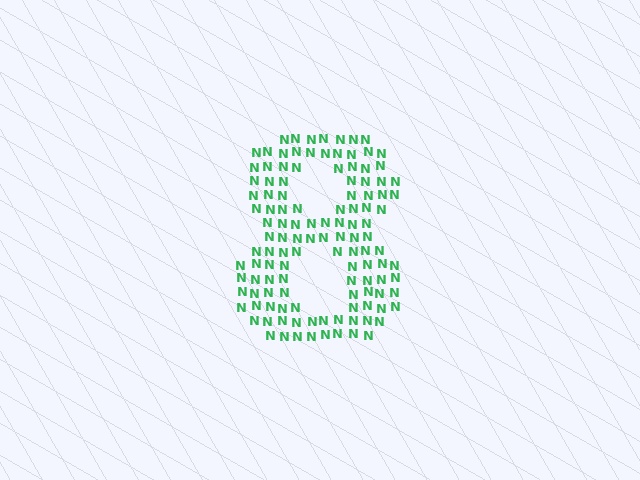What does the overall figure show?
The overall figure shows the digit 8.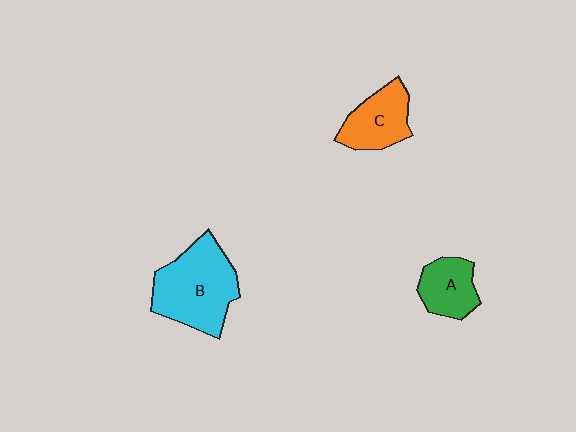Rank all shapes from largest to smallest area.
From largest to smallest: B (cyan), C (orange), A (green).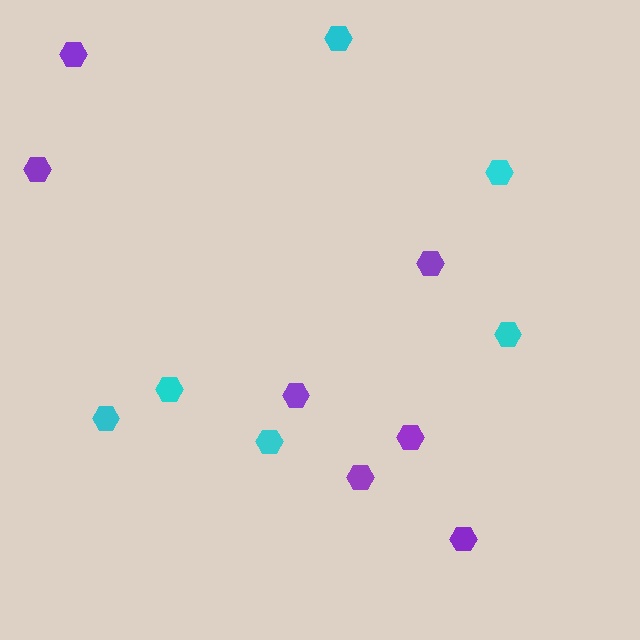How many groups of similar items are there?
There are 2 groups: one group of purple hexagons (7) and one group of cyan hexagons (6).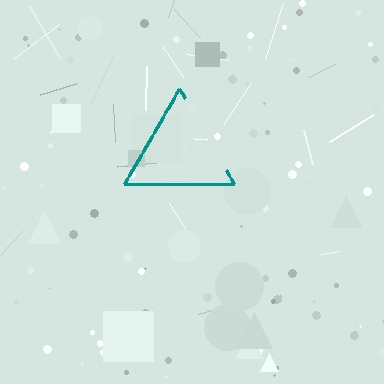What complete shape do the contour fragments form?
The contour fragments form a triangle.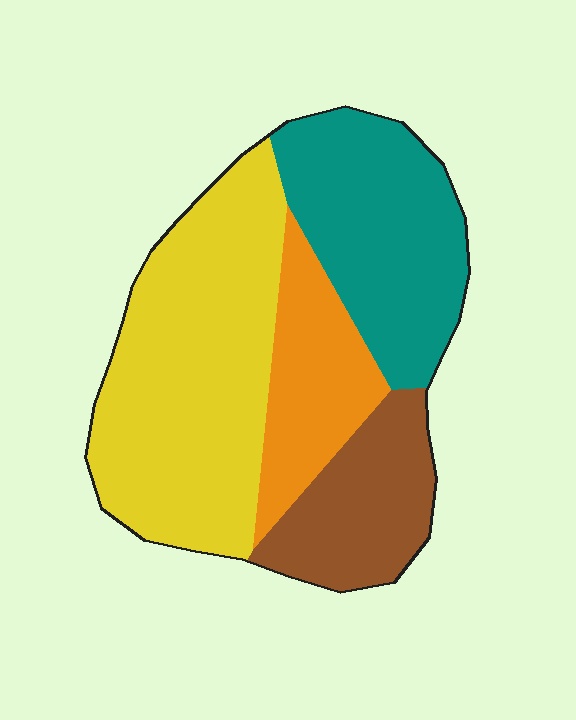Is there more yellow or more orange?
Yellow.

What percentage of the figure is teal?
Teal covers roughly 25% of the figure.